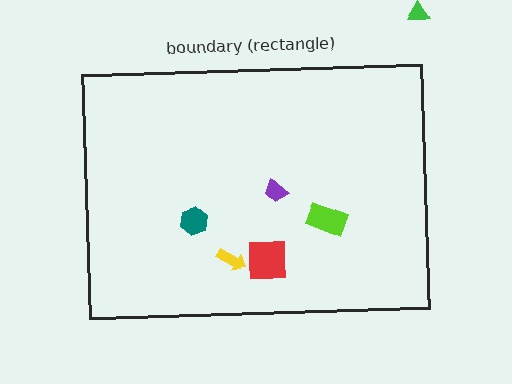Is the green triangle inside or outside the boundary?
Outside.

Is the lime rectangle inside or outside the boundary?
Inside.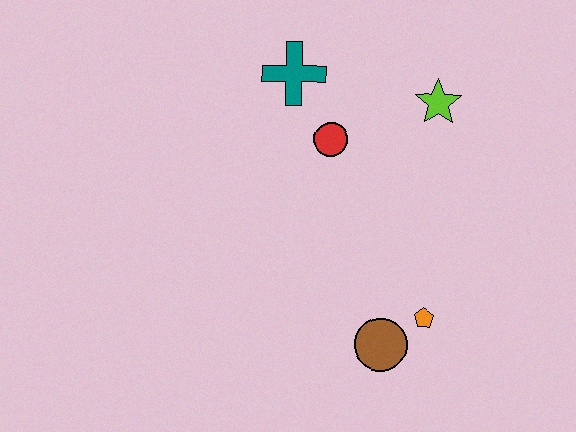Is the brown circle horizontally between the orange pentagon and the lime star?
No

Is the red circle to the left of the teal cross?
No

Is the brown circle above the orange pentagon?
No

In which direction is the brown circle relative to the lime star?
The brown circle is below the lime star.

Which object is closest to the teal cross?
The red circle is closest to the teal cross.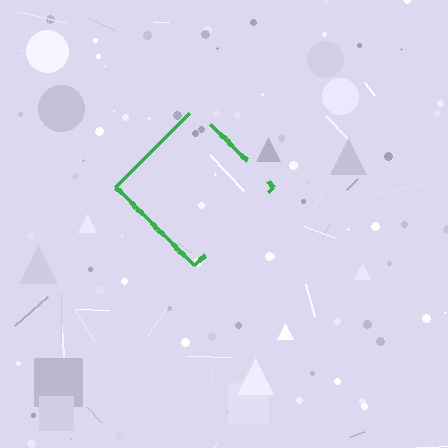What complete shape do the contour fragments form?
The contour fragments form a diamond.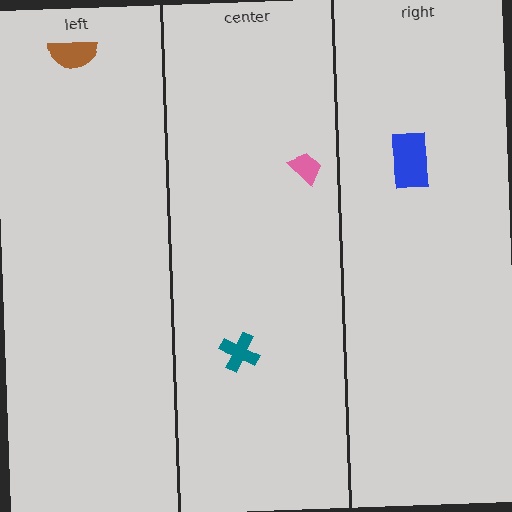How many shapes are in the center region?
2.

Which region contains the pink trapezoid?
The center region.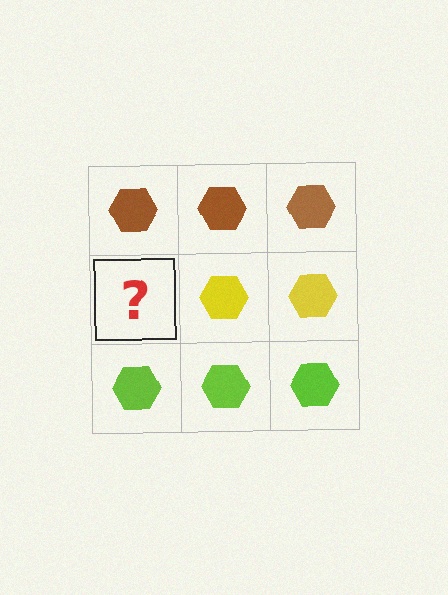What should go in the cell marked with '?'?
The missing cell should contain a yellow hexagon.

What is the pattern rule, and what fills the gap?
The rule is that each row has a consistent color. The gap should be filled with a yellow hexagon.